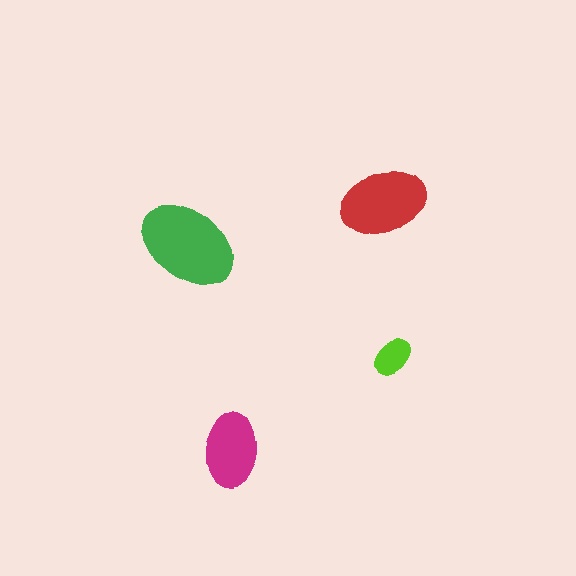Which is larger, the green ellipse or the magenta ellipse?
The green one.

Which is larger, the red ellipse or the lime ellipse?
The red one.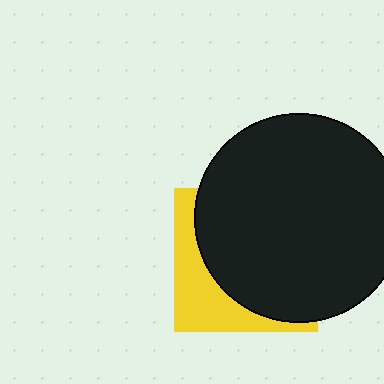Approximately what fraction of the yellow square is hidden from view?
Roughly 69% of the yellow square is hidden behind the black circle.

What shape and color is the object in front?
The object in front is a black circle.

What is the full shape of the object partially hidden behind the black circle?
The partially hidden object is a yellow square.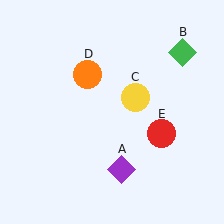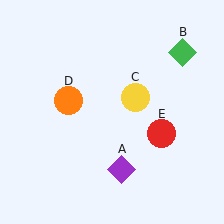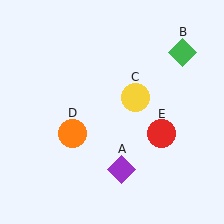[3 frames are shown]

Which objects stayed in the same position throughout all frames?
Purple diamond (object A) and green diamond (object B) and yellow circle (object C) and red circle (object E) remained stationary.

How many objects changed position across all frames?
1 object changed position: orange circle (object D).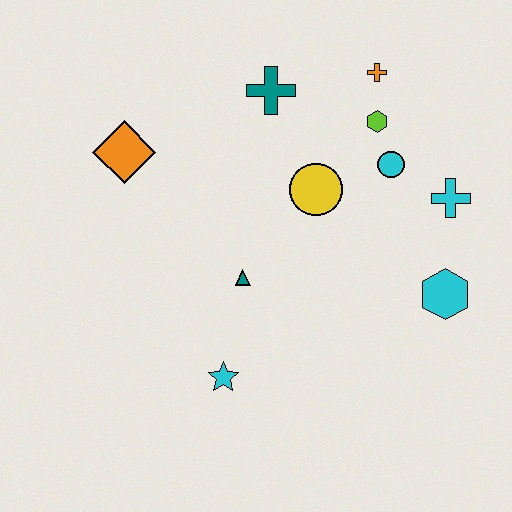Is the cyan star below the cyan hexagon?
Yes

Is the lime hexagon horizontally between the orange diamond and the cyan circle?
Yes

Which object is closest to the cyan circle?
The lime hexagon is closest to the cyan circle.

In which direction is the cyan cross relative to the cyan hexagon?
The cyan cross is above the cyan hexagon.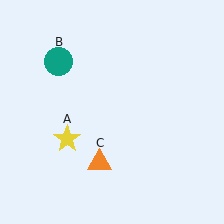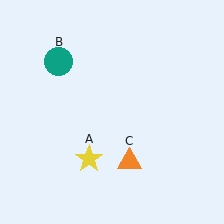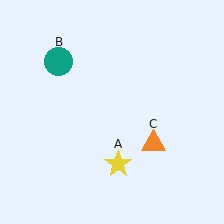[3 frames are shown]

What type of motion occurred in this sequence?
The yellow star (object A), orange triangle (object C) rotated counterclockwise around the center of the scene.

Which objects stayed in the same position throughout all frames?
Teal circle (object B) remained stationary.